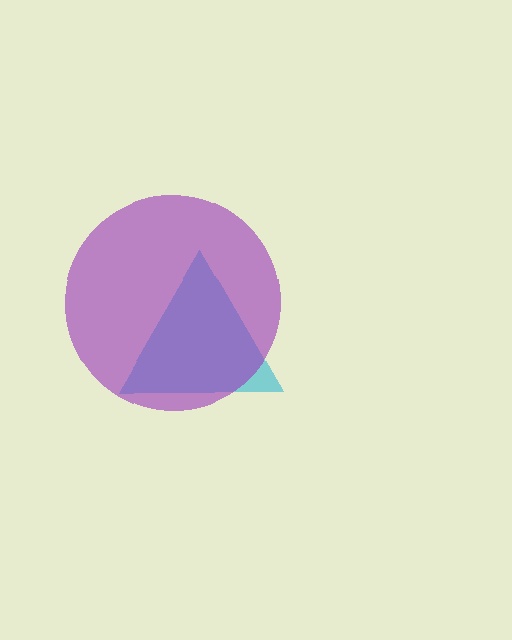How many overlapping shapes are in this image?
There are 2 overlapping shapes in the image.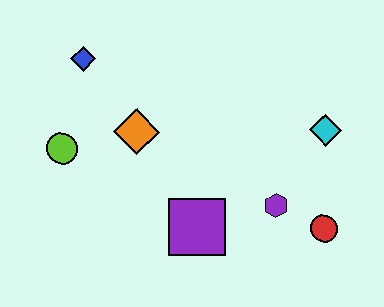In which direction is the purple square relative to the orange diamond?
The purple square is below the orange diamond.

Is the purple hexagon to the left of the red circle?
Yes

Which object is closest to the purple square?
The purple hexagon is closest to the purple square.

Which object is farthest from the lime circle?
The red circle is farthest from the lime circle.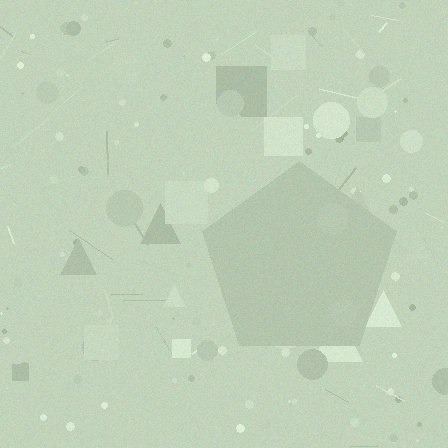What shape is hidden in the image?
A pentagon is hidden in the image.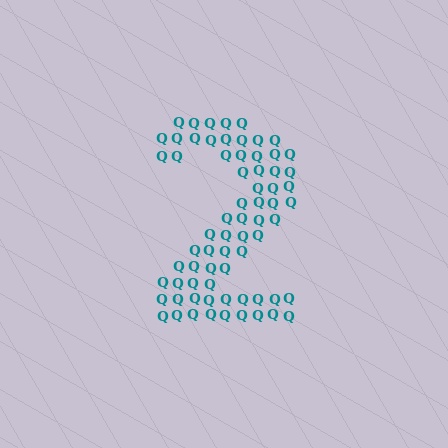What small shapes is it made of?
It is made of small letter Q's.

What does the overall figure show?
The overall figure shows the digit 2.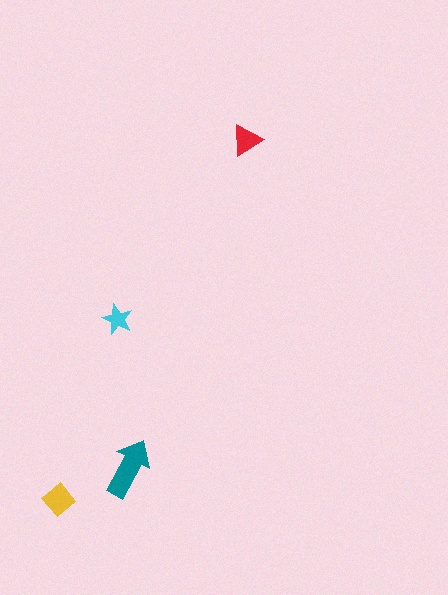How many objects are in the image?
There are 4 objects in the image.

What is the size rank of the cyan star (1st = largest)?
4th.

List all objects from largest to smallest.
The teal arrow, the yellow diamond, the red triangle, the cyan star.